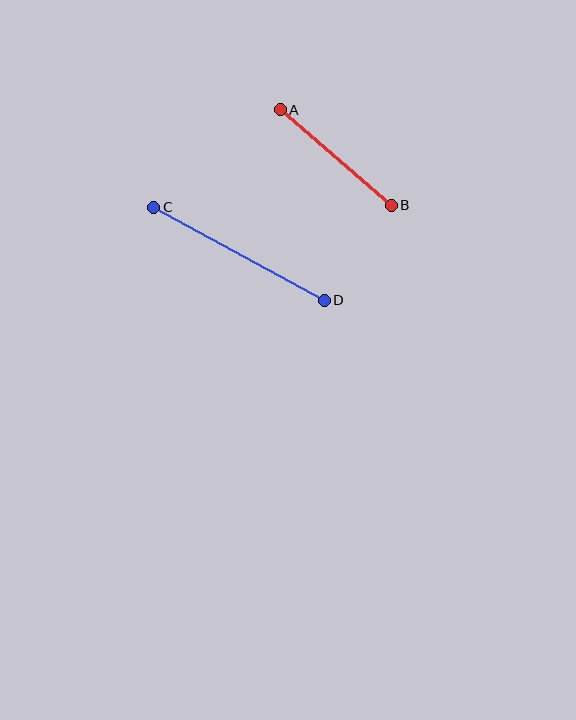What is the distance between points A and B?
The distance is approximately 147 pixels.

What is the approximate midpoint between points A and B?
The midpoint is at approximately (336, 158) pixels.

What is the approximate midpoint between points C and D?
The midpoint is at approximately (239, 254) pixels.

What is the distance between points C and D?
The distance is approximately 194 pixels.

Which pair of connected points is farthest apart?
Points C and D are farthest apart.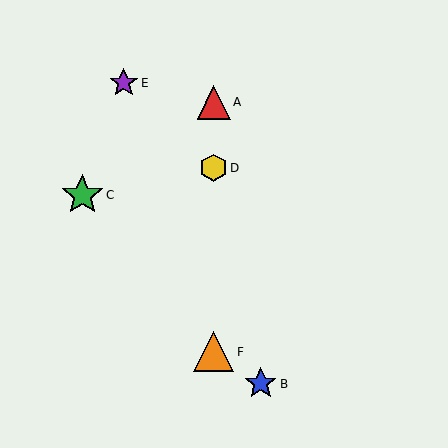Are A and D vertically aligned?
Yes, both are at x≈214.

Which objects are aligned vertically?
Objects A, D, F are aligned vertically.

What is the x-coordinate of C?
Object C is at x≈82.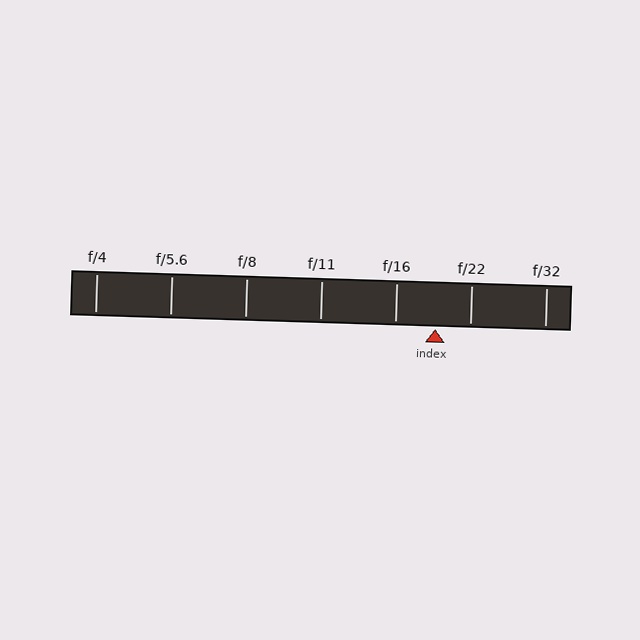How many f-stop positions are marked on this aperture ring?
There are 7 f-stop positions marked.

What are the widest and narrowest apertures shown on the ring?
The widest aperture shown is f/4 and the narrowest is f/32.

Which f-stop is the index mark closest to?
The index mark is closest to f/22.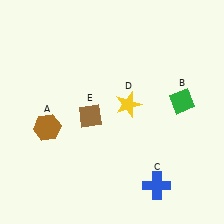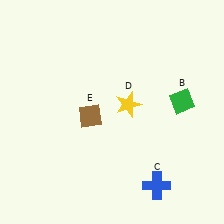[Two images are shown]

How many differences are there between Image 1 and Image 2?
There is 1 difference between the two images.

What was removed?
The brown hexagon (A) was removed in Image 2.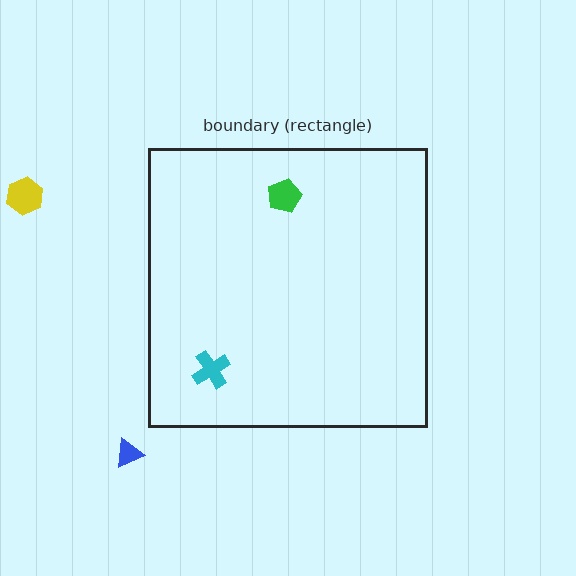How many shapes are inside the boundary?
2 inside, 2 outside.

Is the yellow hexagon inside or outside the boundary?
Outside.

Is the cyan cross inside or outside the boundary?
Inside.